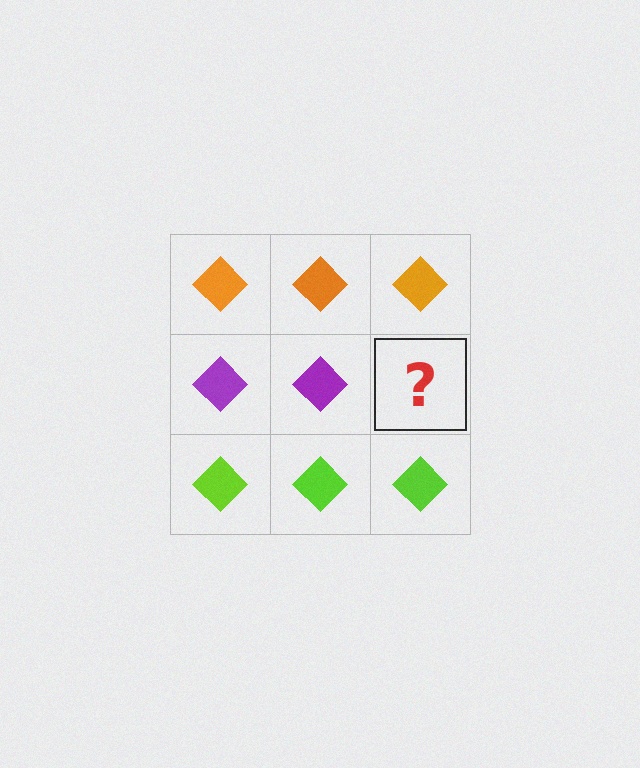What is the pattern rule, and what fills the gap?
The rule is that each row has a consistent color. The gap should be filled with a purple diamond.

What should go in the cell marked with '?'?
The missing cell should contain a purple diamond.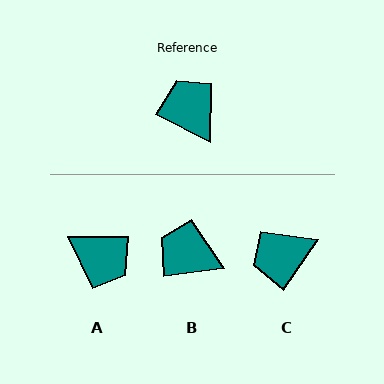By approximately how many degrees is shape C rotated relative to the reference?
Approximately 83 degrees counter-clockwise.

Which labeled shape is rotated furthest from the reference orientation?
A, about 153 degrees away.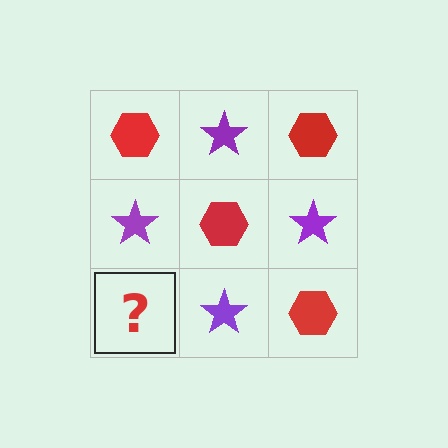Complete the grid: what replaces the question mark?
The question mark should be replaced with a red hexagon.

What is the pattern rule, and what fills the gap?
The rule is that it alternates red hexagon and purple star in a checkerboard pattern. The gap should be filled with a red hexagon.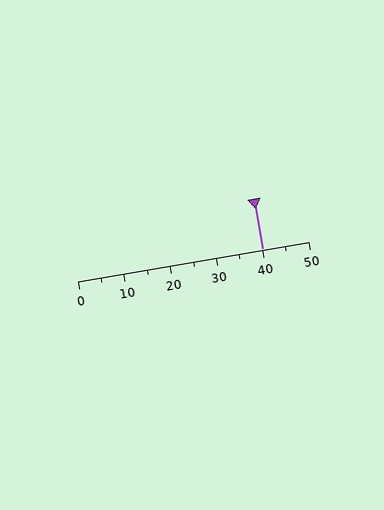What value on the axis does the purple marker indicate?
The marker indicates approximately 40.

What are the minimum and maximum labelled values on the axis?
The axis runs from 0 to 50.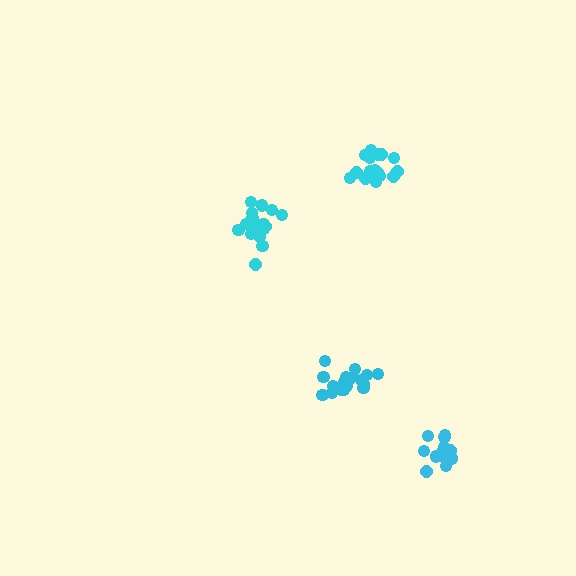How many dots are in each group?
Group 1: 17 dots, Group 2: 19 dots, Group 3: 17 dots, Group 4: 15 dots (68 total).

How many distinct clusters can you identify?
There are 4 distinct clusters.